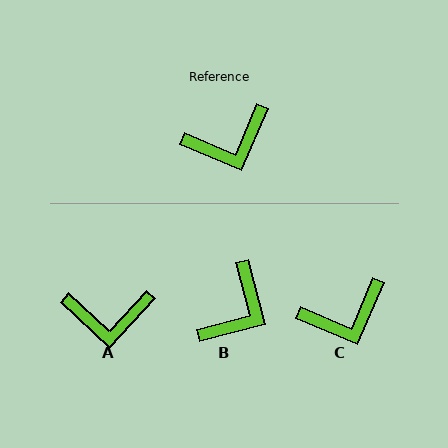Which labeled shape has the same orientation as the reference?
C.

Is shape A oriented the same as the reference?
No, it is off by about 20 degrees.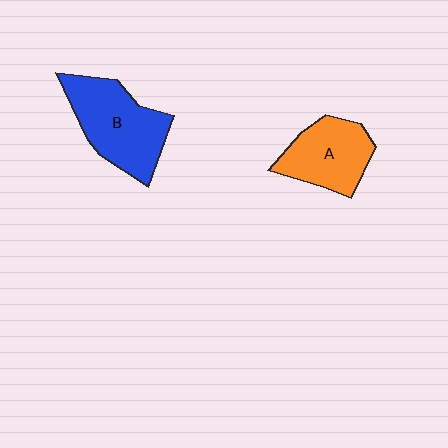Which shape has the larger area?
Shape B (blue).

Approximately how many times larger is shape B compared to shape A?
Approximately 1.3 times.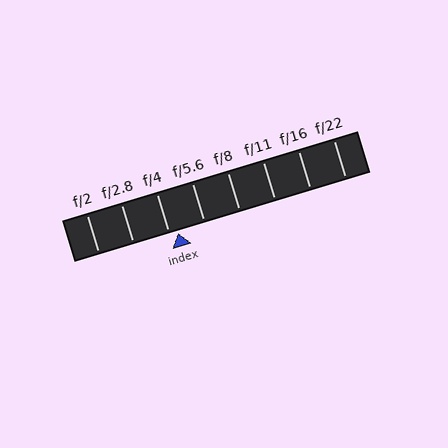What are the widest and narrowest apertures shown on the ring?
The widest aperture shown is f/2 and the narrowest is f/22.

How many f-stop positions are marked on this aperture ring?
There are 8 f-stop positions marked.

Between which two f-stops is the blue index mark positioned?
The index mark is between f/4 and f/5.6.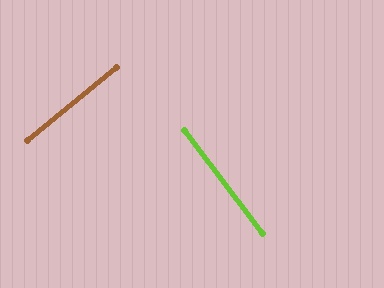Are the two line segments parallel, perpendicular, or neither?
Perpendicular — they meet at approximately 88°.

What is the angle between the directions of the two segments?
Approximately 88 degrees.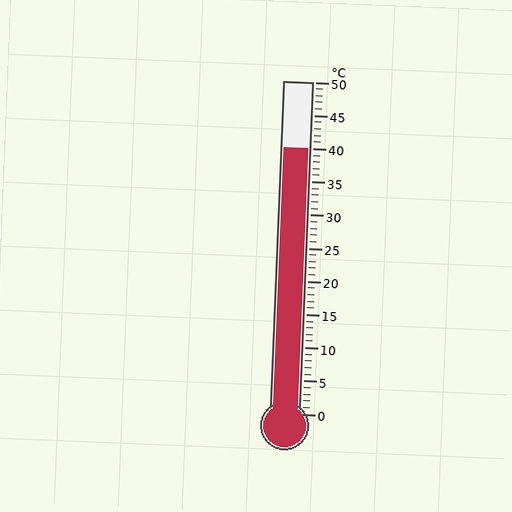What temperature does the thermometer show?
The thermometer shows approximately 40°C.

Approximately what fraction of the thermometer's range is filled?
The thermometer is filled to approximately 80% of its range.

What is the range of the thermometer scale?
The thermometer scale ranges from 0°C to 50°C.